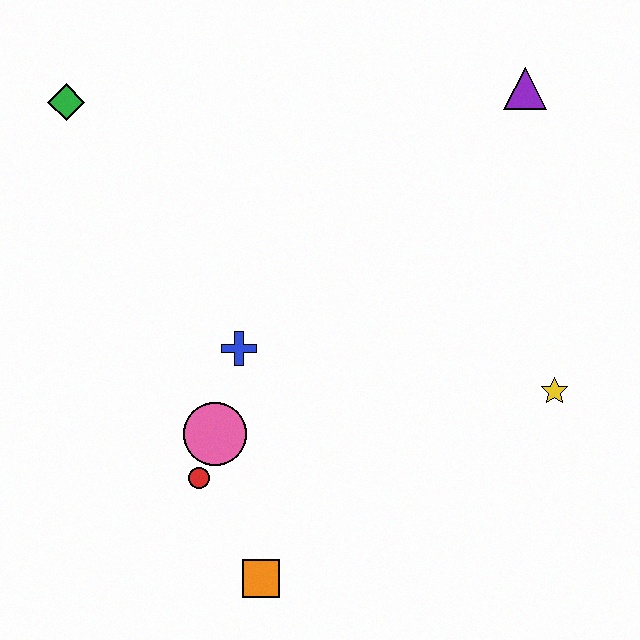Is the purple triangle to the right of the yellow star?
No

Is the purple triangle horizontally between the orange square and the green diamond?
No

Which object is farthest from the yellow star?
The green diamond is farthest from the yellow star.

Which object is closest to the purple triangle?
The yellow star is closest to the purple triangle.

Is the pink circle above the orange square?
Yes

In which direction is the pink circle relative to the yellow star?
The pink circle is to the left of the yellow star.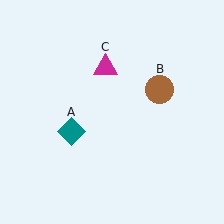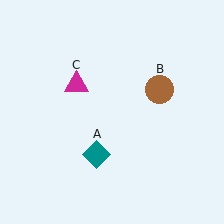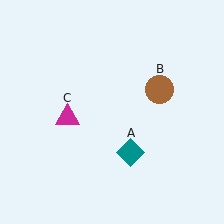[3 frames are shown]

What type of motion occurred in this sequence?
The teal diamond (object A), magenta triangle (object C) rotated counterclockwise around the center of the scene.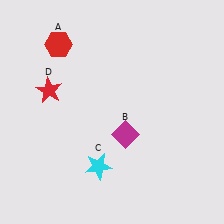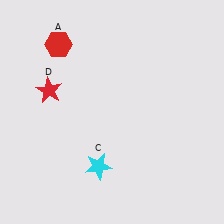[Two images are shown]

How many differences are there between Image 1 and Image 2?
There is 1 difference between the two images.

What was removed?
The magenta diamond (B) was removed in Image 2.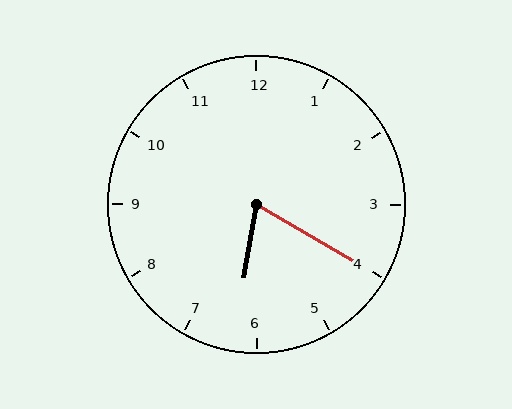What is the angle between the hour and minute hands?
Approximately 70 degrees.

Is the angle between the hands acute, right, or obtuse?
It is acute.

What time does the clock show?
6:20.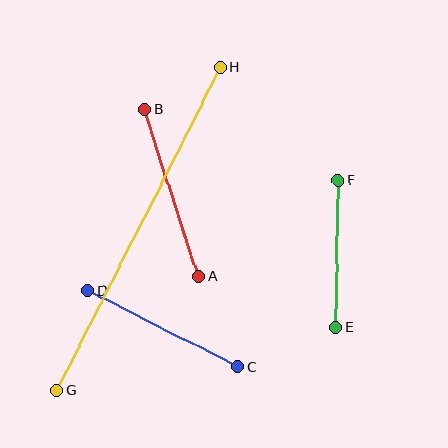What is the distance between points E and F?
The distance is approximately 147 pixels.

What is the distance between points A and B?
The distance is approximately 176 pixels.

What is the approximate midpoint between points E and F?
The midpoint is at approximately (337, 254) pixels.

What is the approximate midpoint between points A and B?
The midpoint is at approximately (171, 193) pixels.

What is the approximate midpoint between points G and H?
The midpoint is at approximately (139, 229) pixels.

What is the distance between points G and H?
The distance is approximately 362 pixels.